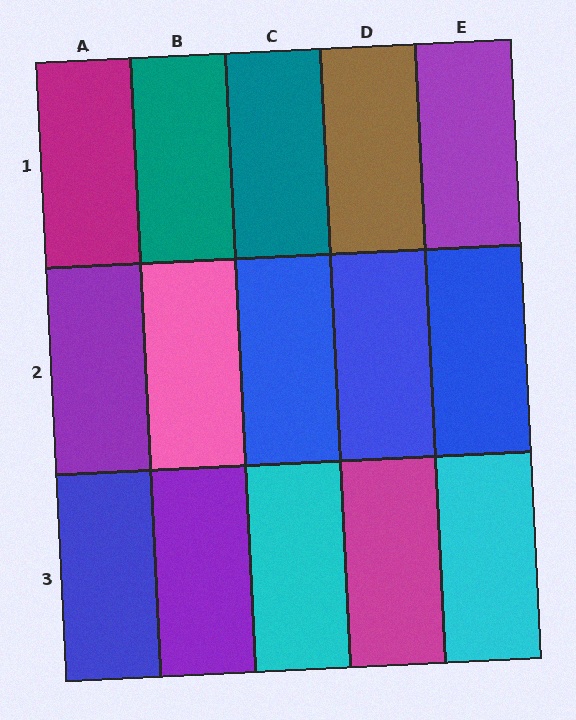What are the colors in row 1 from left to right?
Magenta, teal, teal, brown, purple.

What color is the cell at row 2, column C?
Blue.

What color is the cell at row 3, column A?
Blue.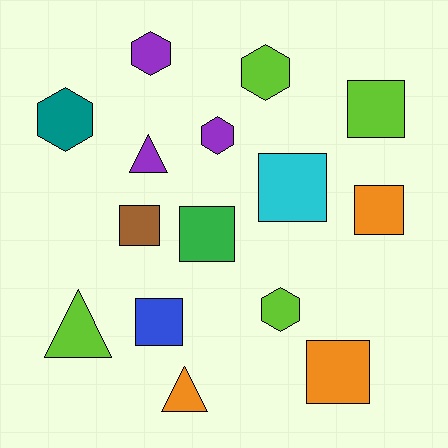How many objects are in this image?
There are 15 objects.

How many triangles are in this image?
There are 3 triangles.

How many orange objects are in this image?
There are 3 orange objects.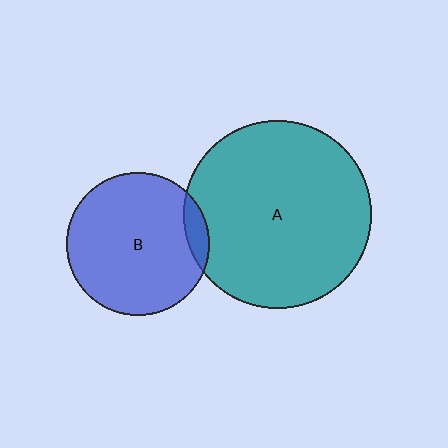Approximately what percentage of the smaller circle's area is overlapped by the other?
Approximately 10%.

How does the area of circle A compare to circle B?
Approximately 1.7 times.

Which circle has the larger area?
Circle A (teal).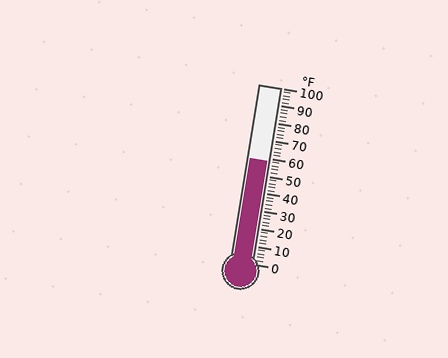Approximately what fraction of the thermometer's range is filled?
The thermometer is filled to approximately 60% of its range.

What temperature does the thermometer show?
The thermometer shows approximately 58°F.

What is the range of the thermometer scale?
The thermometer scale ranges from 0°F to 100°F.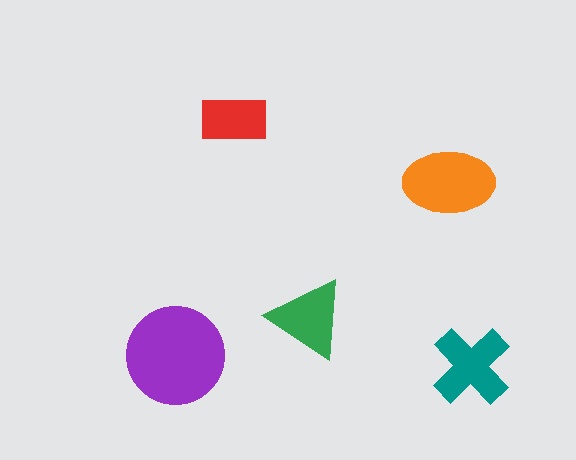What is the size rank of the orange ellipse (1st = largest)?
2nd.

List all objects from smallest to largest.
The red rectangle, the green triangle, the teal cross, the orange ellipse, the purple circle.